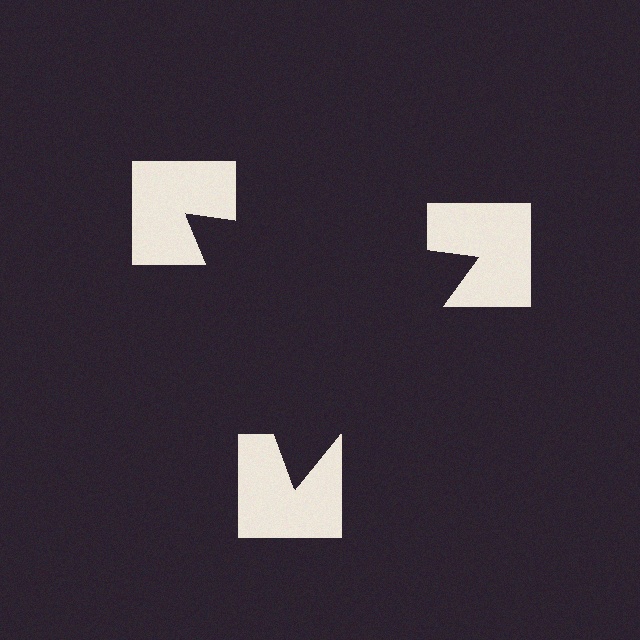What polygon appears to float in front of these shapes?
An illusory triangle — its edges are inferred from the aligned wedge cuts in the notched squares, not physically drawn.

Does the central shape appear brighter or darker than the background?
It typically appears slightly darker than the background, even though no actual brightness change is drawn.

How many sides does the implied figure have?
3 sides.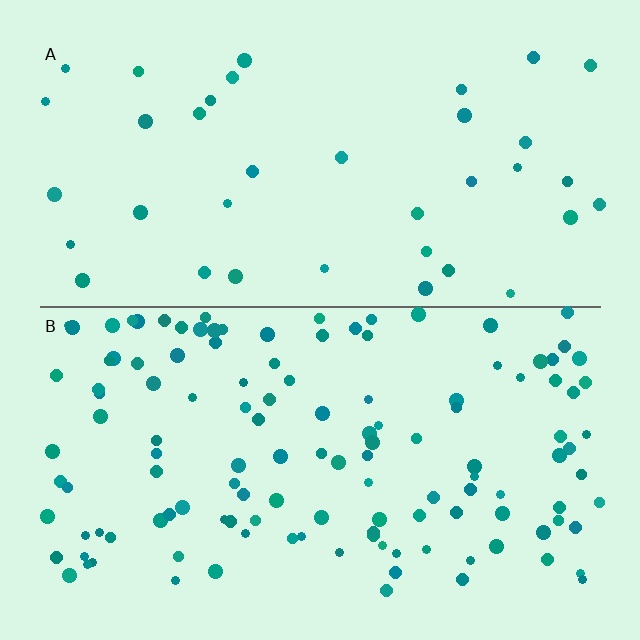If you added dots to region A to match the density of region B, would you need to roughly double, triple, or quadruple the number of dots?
Approximately triple.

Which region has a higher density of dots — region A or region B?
B (the bottom).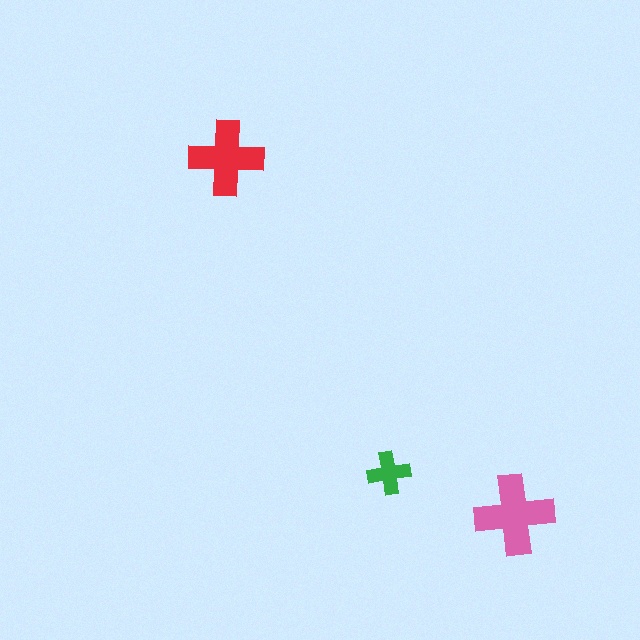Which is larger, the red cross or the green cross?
The red one.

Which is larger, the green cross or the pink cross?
The pink one.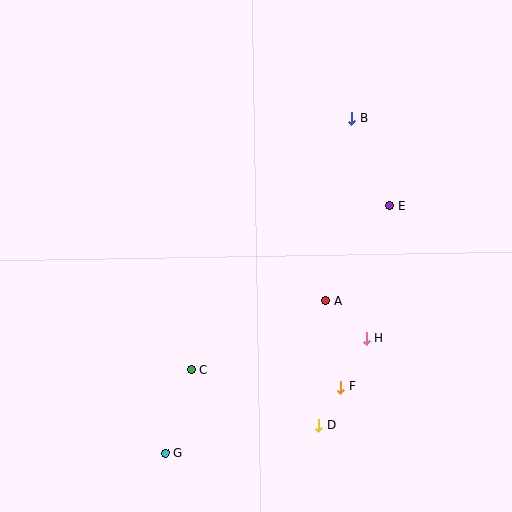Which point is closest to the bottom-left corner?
Point G is closest to the bottom-left corner.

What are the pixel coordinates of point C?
Point C is at (191, 370).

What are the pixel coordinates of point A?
Point A is at (325, 301).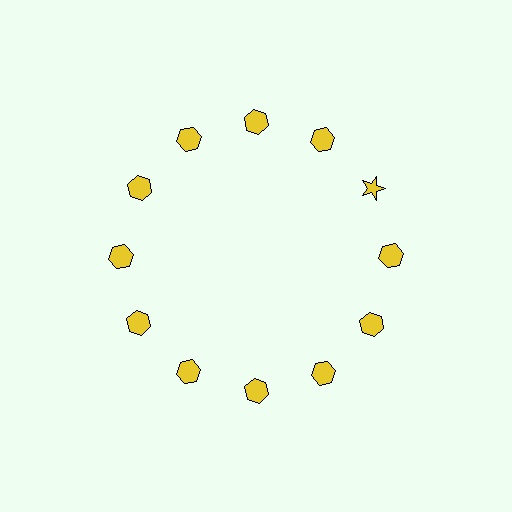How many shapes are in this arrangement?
There are 12 shapes arranged in a ring pattern.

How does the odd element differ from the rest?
It has a different shape: star instead of hexagon.